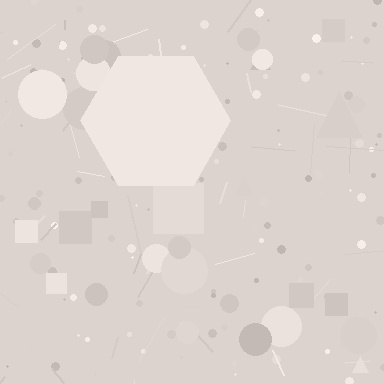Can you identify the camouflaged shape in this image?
The camouflaged shape is a hexagon.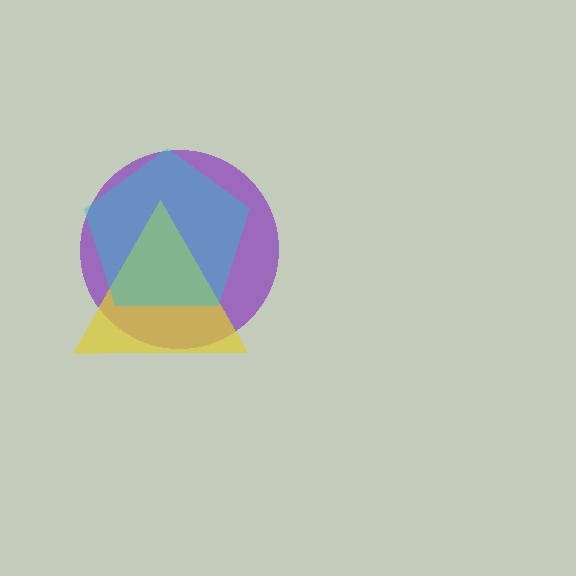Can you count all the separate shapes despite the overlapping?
Yes, there are 3 separate shapes.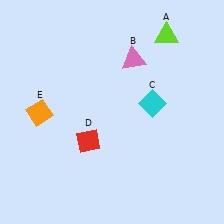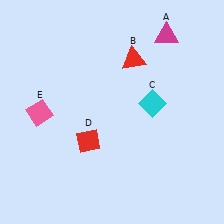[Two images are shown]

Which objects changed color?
A changed from lime to magenta. B changed from pink to red. E changed from orange to pink.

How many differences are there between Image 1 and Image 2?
There are 3 differences between the two images.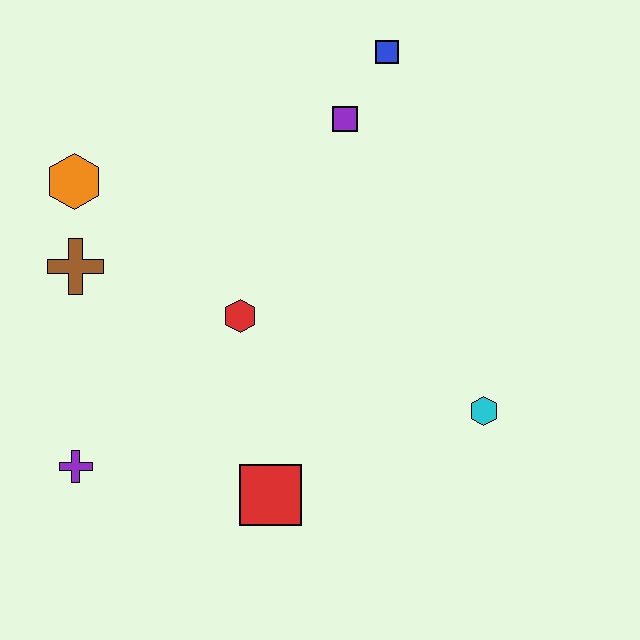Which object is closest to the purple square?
The blue square is closest to the purple square.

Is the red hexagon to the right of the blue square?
No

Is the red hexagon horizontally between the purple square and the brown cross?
Yes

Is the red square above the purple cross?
No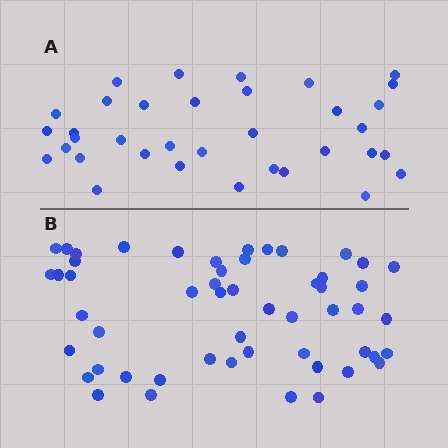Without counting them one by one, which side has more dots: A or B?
Region B (the bottom region) has more dots.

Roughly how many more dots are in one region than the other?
Region B has approximately 20 more dots than region A.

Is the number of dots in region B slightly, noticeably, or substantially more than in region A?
Region B has substantially more. The ratio is roughly 1.5 to 1.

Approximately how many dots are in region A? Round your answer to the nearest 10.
About 40 dots. (The exact count is 35, which rounds to 40.)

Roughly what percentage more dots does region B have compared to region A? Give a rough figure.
About 50% more.